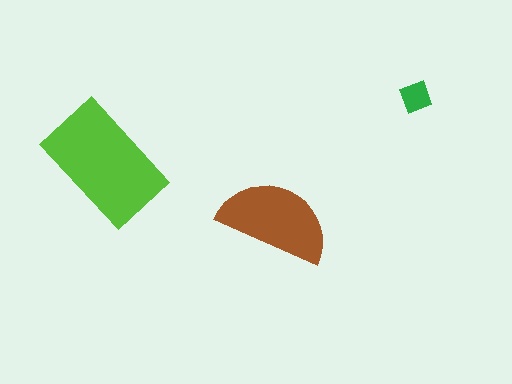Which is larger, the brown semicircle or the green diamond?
The brown semicircle.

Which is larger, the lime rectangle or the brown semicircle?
The lime rectangle.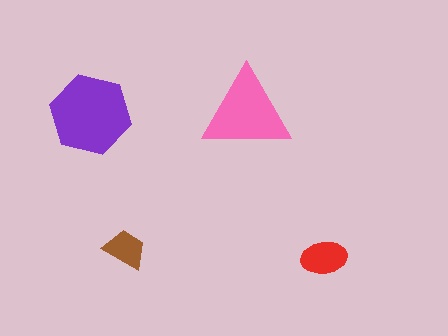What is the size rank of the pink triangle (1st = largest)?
2nd.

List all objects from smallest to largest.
The brown trapezoid, the red ellipse, the pink triangle, the purple hexagon.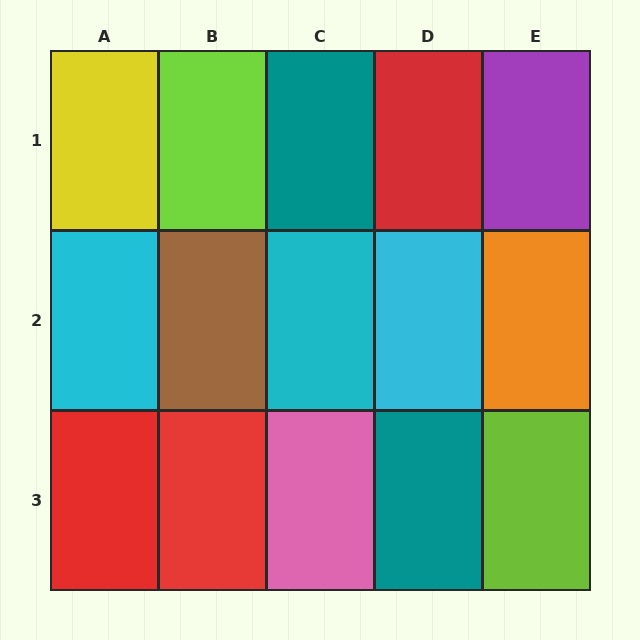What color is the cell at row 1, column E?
Purple.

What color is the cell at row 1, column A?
Yellow.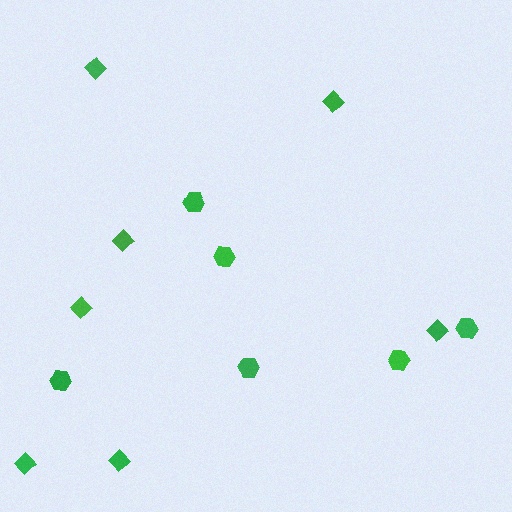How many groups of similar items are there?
There are 2 groups: one group of hexagons (6) and one group of diamonds (7).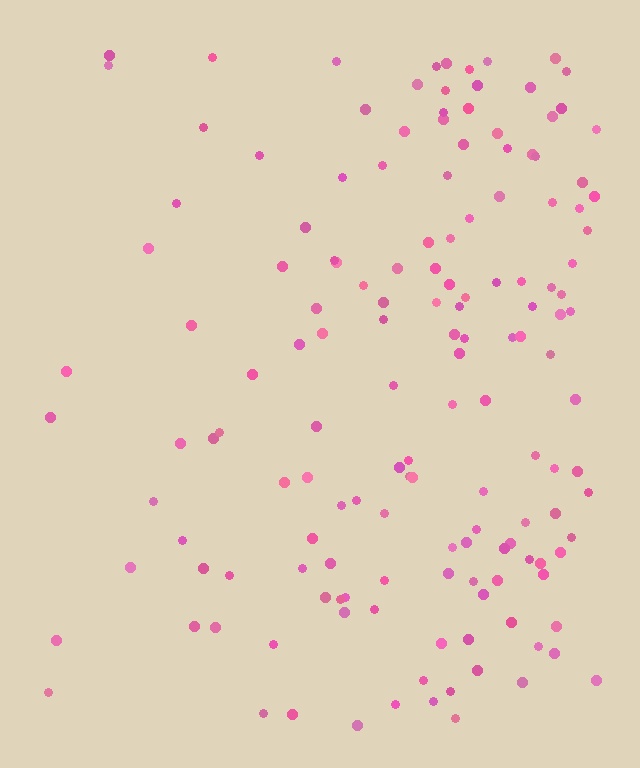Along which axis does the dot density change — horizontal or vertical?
Horizontal.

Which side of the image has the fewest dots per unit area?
The left.